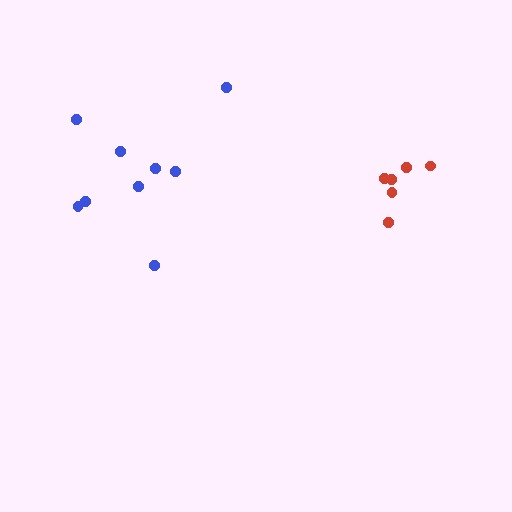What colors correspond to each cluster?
The clusters are colored: blue, red.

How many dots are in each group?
Group 1: 9 dots, Group 2: 6 dots (15 total).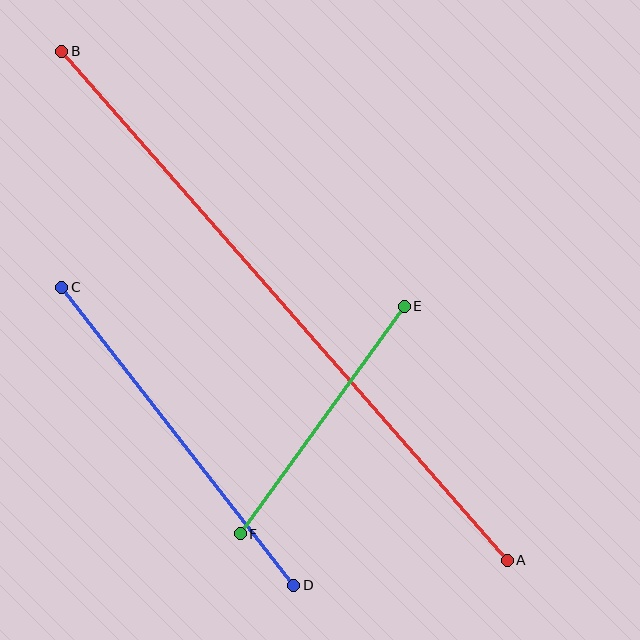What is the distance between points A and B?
The distance is approximately 676 pixels.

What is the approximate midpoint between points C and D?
The midpoint is at approximately (178, 436) pixels.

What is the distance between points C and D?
The distance is approximately 378 pixels.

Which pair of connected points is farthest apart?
Points A and B are farthest apart.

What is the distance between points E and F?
The distance is approximately 280 pixels.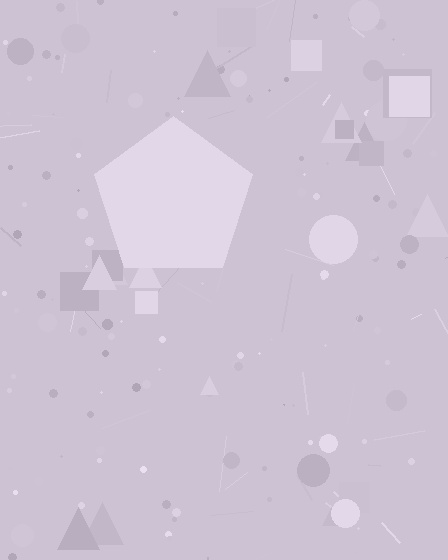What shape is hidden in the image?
A pentagon is hidden in the image.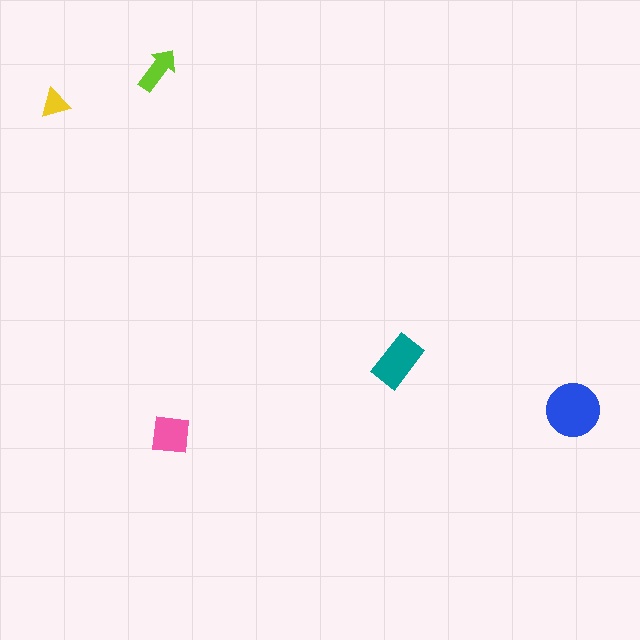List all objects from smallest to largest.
The yellow triangle, the lime arrow, the pink square, the teal rectangle, the blue circle.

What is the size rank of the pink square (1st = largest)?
3rd.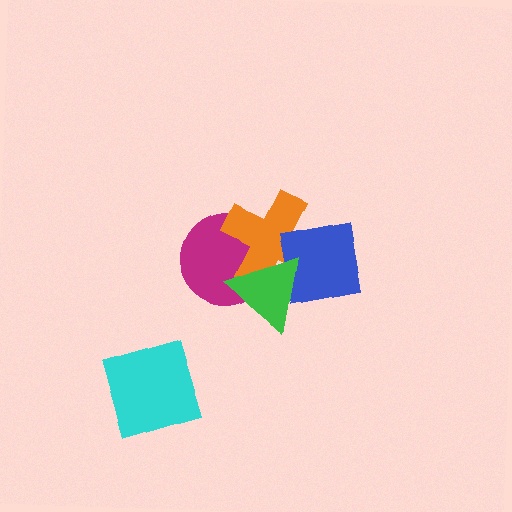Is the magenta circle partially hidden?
Yes, it is partially covered by another shape.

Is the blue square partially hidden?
Yes, it is partially covered by another shape.